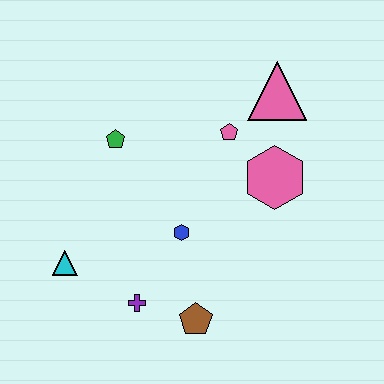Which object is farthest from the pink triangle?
The cyan triangle is farthest from the pink triangle.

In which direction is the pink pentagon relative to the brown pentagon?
The pink pentagon is above the brown pentagon.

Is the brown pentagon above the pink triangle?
No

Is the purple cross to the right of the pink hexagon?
No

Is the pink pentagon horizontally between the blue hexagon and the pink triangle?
Yes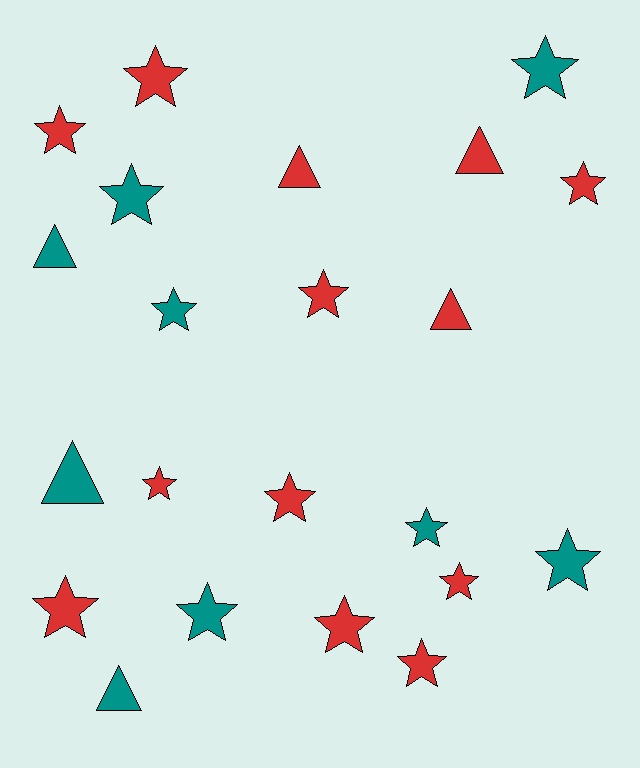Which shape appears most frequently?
Star, with 16 objects.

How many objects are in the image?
There are 22 objects.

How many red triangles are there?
There are 3 red triangles.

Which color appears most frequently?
Red, with 13 objects.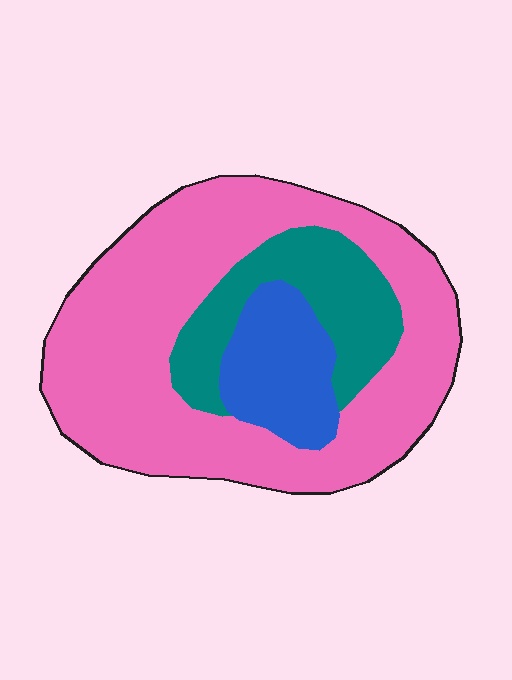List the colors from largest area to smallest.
From largest to smallest: pink, teal, blue.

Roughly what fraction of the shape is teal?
Teal takes up about one fifth (1/5) of the shape.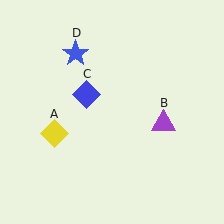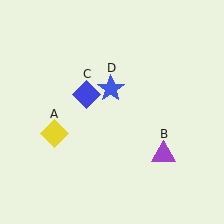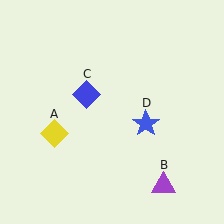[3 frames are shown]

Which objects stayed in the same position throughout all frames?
Yellow diamond (object A) and blue diamond (object C) remained stationary.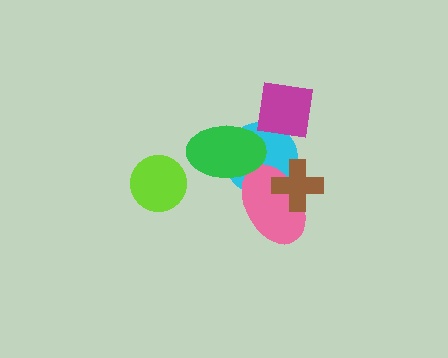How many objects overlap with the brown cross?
2 objects overlap with the brown cross.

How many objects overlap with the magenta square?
1 object overlaps with the magenta square.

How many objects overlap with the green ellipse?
2 objects overlap with the green ellipse.